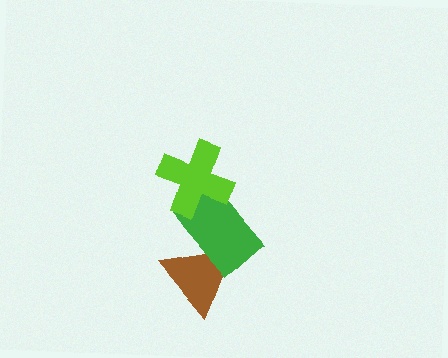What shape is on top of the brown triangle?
The green rectangle is on top of the brown triangle.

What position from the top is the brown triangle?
The brown triangle is 3rd from the top.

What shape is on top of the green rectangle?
The lime cross is on top of the green rectangle.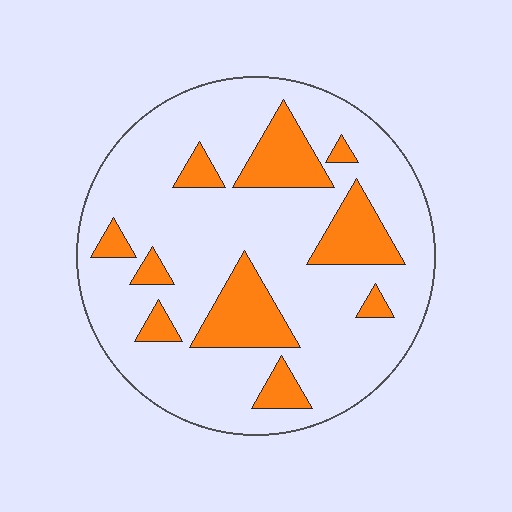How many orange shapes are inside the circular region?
10.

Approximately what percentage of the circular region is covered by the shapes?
Approximately 20%.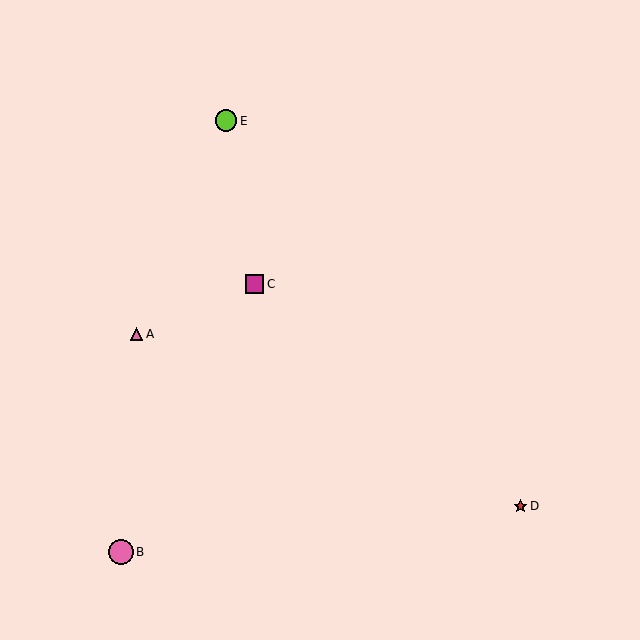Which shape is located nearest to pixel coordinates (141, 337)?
The pink triangle (labeled A) at (137, 334) is nearest to that location.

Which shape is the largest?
The pink circle (labeled B) is the largest.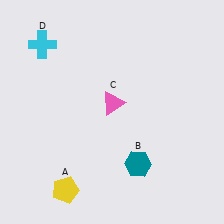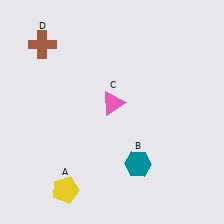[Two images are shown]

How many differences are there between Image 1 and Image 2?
There is 1 difference between the two images.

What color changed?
The cross (D) changed from cyan in Image 1 to brown in Image 2.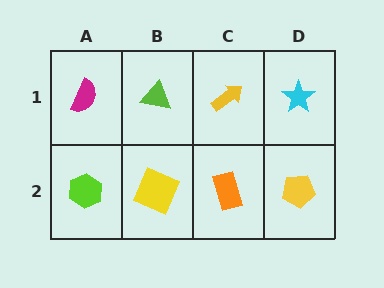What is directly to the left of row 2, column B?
A lime hexagon.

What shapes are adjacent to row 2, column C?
A yellow arrow (row 1, column C), a yellow square (row 2, column B), a yellow pentagon (row 2, column D).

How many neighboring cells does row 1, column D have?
2.